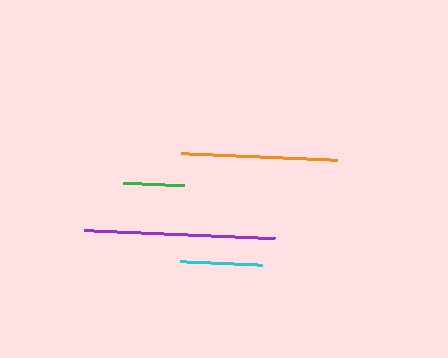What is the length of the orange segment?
The orange segment is approximately 156 pixels long.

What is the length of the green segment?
The green segment is approximately 61 pixels long.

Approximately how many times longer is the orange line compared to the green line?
The orange line is approximately 2.6 times the length of the green line.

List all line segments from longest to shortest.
From longest to shortest: purple, orange, cyan, green.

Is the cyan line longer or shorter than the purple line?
The purple line is longer than the cyan line.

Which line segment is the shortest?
The green line is the shortest at approximately 61 pixels.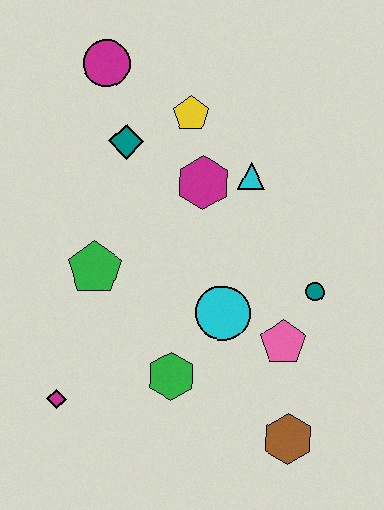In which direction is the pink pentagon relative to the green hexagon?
The pink pentagon is to the right of the green hexagon.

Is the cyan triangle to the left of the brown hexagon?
Yes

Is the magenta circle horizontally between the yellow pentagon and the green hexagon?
No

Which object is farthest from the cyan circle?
The magenta circle is farthest from the cyan circle.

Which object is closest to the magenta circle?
The teal diamond is closest to the magenta circle.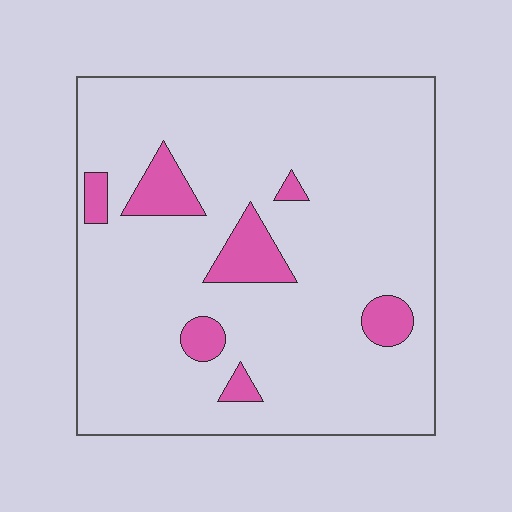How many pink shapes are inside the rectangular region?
7.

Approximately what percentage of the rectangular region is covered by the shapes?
Approximately 10%.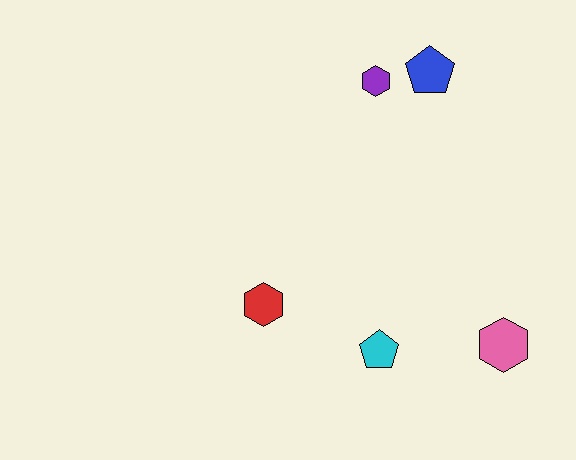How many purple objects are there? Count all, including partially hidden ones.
There is 1 purple object.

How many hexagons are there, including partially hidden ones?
There are 3 hexagons.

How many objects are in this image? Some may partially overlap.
There are 5 objects.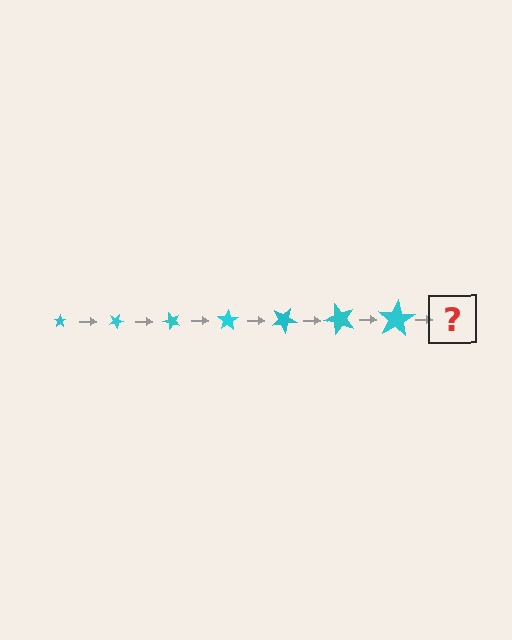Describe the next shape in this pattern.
It should be a star, larger than the previous one and rotated 175 degrees from the start.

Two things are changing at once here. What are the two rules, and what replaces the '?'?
The two rules are that the star grows larger each step and it rotates 25 degrees each step. The '?' should be a star, larger than the previous one and rotated 175 degrees from the start.